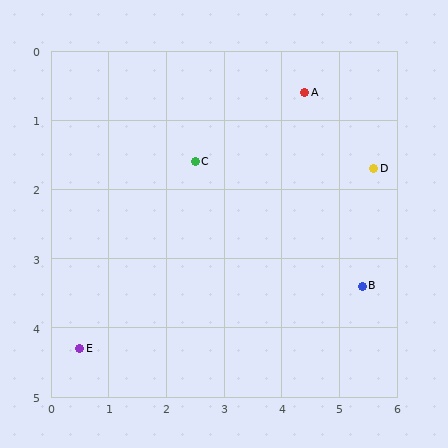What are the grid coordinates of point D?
Point D is at approximately (5.6, 1.7).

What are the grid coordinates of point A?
Point A is at approximately (4.4, 0.6).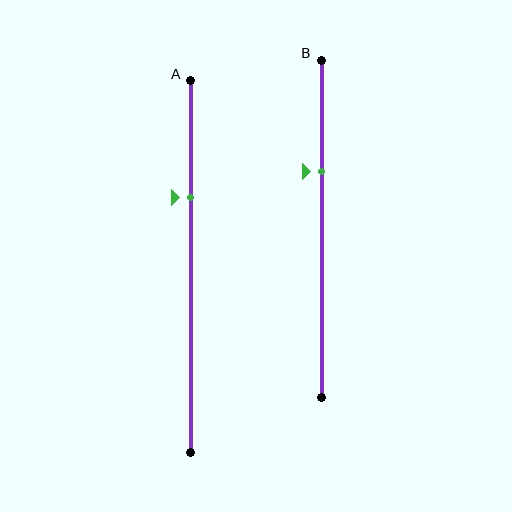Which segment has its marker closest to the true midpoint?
Segment B has its marker closest to the true midpoint.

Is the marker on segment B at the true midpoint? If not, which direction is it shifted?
No, the marker on segment B is shifted upward by about 17% of the segment length.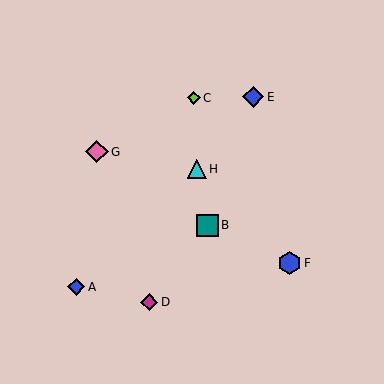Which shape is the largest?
The blue hexagon (labeled F) is the largest.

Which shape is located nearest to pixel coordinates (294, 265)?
The blue hexagon (labeled F) at (290, 263) is nearest to that location.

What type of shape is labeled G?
Shape G is a pink diamond.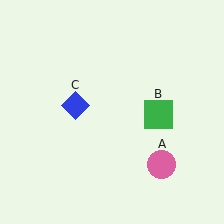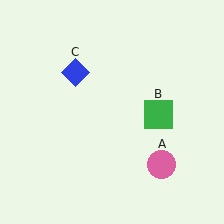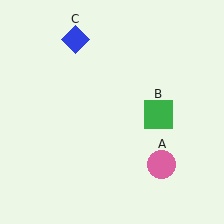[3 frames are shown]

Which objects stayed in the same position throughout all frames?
Pink circle (object A) and green square (object B) remained stationary.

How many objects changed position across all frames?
1 object changed position: blue diamond (object C).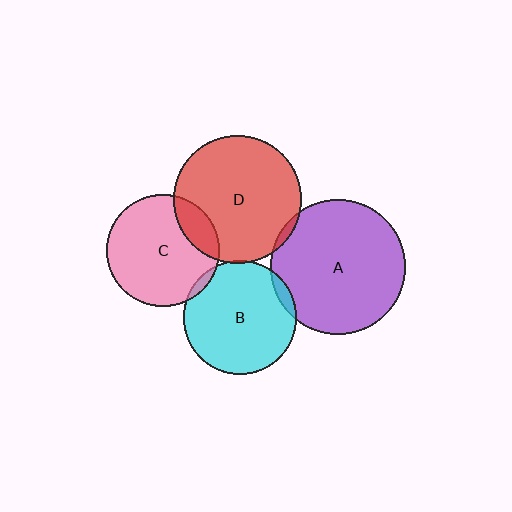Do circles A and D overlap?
Yes.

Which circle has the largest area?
Circle A (purple).